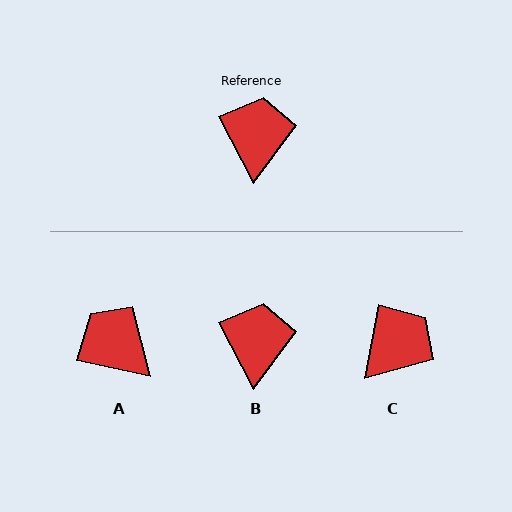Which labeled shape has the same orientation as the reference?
B.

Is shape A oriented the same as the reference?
No, it is off by about 50 degrees.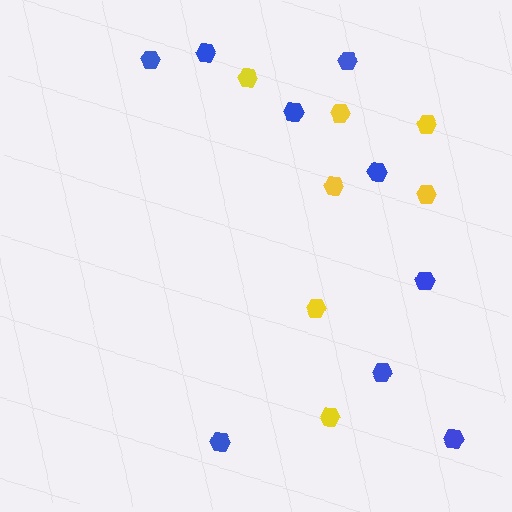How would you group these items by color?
There are 2 groups: one group of blue hexagons (9) and one group of yellow hexagons (7).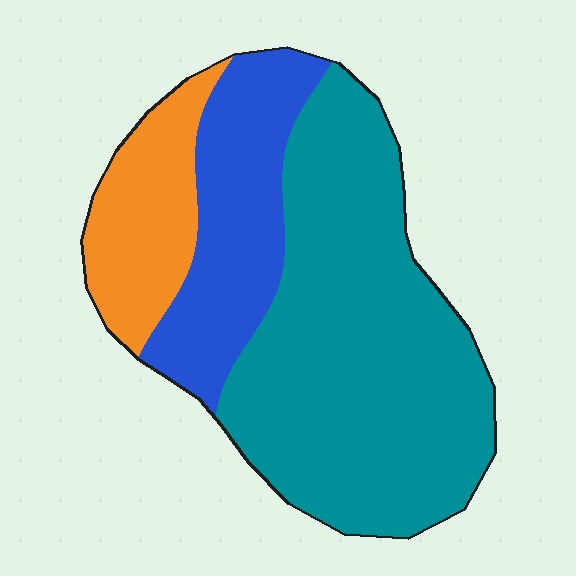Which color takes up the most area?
Teal, at roughly 60%.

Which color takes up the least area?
Orange, at roughly 15%.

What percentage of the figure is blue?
Blue covers about 25% of the figure.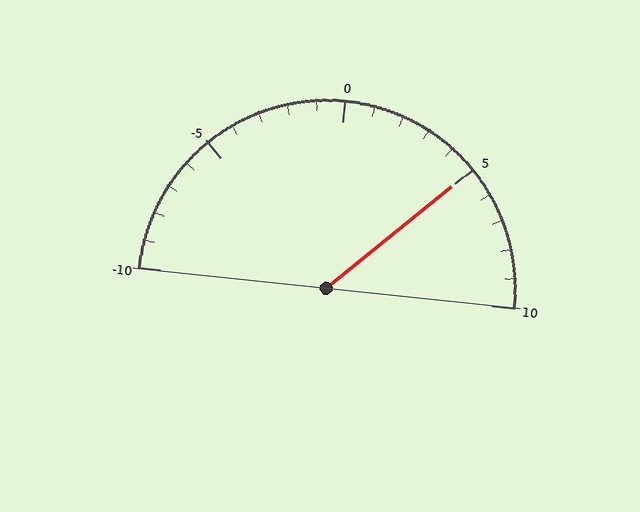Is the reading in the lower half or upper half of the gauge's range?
The reading is in the upper half of the range (-10 to 10).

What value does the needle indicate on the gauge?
The needle indicates approximately 5.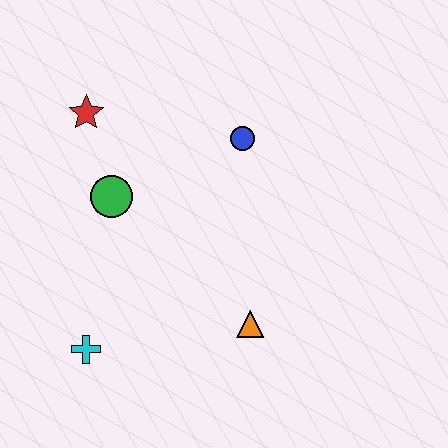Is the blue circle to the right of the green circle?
Yes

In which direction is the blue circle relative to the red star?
The blue circle is to the right of the red star.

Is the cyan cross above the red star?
No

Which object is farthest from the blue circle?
The cyan cross is farthest from the blue circle.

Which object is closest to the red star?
The green circle is closest to the red star.